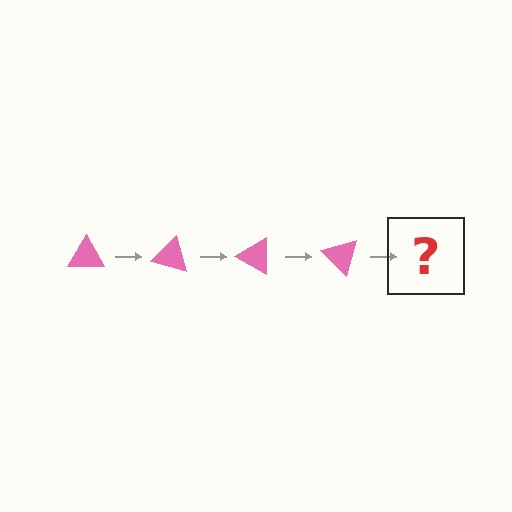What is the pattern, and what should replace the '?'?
The pattern is that the triangle rotates 15 degrees each step. The '?' should be a pink triangle rotated 60 degrees.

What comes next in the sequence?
The next element should be a pink triangle rotated 60 degrees.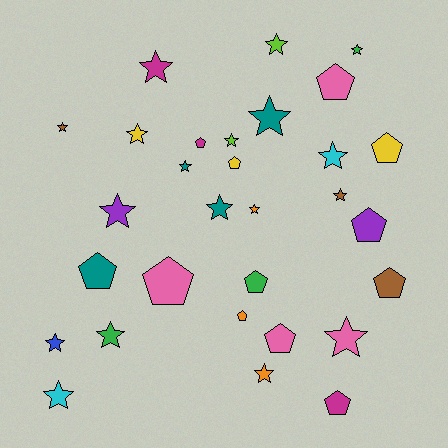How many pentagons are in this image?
There are 12 pentagons.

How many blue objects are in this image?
There is 1 blue object.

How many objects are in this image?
There are 30 objects.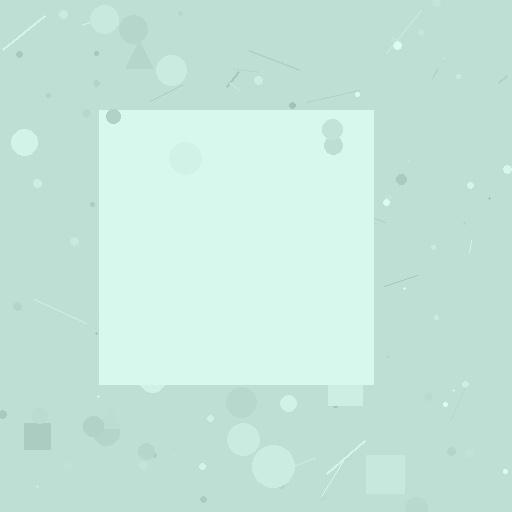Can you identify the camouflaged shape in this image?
The camouflaged shape is a square.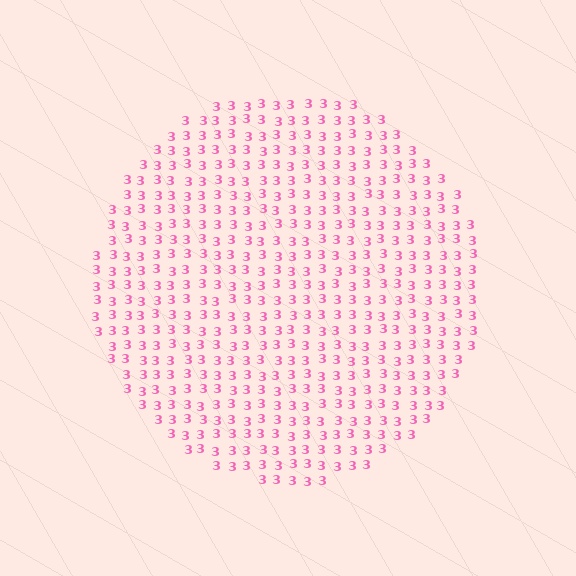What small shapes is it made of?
It is made of small digit 3's.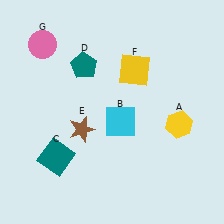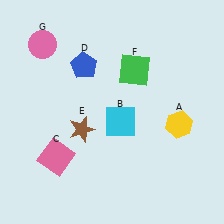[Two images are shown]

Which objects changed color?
C changed from teal to pink. D changed from teal to blue. F changed from yellow to green.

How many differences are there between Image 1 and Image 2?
There are 3 differences between the two images.